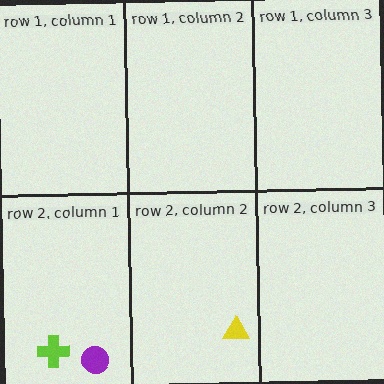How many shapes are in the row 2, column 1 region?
2.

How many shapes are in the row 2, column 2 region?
1.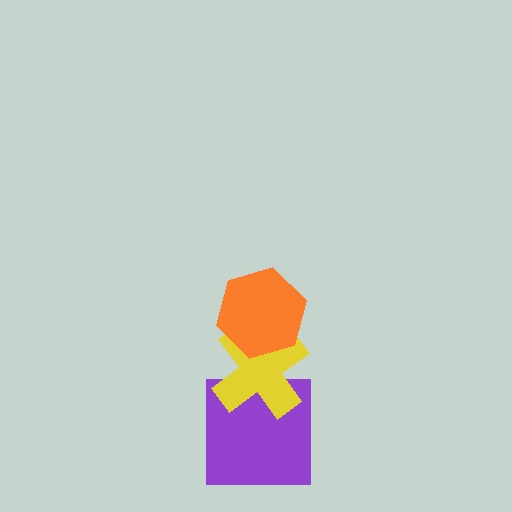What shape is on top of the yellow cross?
The orange hexagon is on top of the yellow cross.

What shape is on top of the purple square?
The yellow cross is on top of the purple square.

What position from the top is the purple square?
The purple square is 3rd from the top.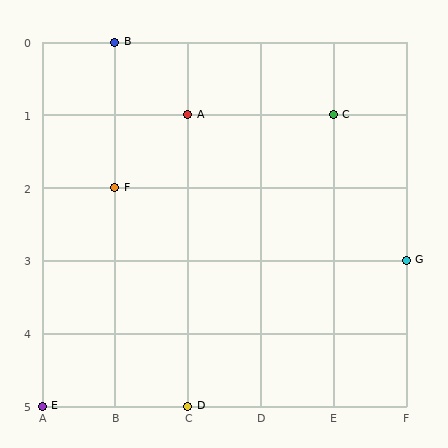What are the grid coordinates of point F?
Point F is at grid coordinates (B, 2).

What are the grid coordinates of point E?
Point E is at grid coordinates (A, 5).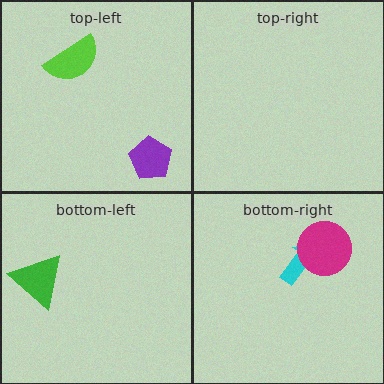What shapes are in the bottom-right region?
The cyan arrow, the magenta circle.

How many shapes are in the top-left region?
2.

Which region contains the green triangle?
The bottom-left region.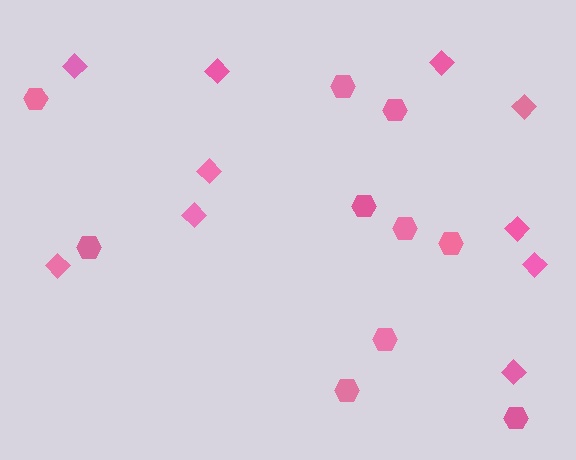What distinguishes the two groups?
There are 2 groups: one group of hexagons (10) and one group of diamonds (10).